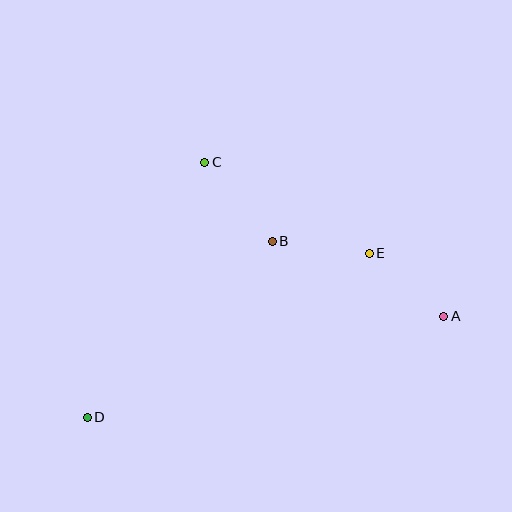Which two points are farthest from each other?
Points A and D are farthest from each other.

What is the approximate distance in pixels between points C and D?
The distance between C and D is approximately 281 pixels.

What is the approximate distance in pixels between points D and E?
The distance between D and E is approximately 326 pixels.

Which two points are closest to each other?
Points A and E are closest to each other.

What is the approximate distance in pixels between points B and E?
The distance between B and E is approximately 98 pixels.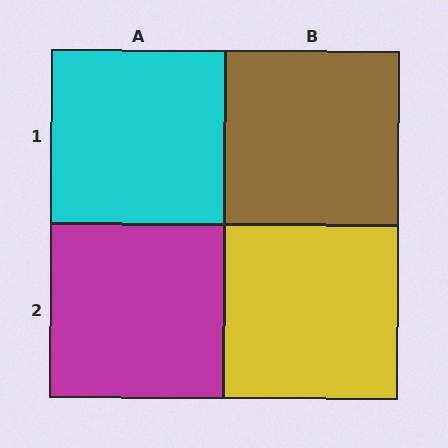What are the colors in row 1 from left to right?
Cyan, brown.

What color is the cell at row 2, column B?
Yellow.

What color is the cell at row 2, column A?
Magenta.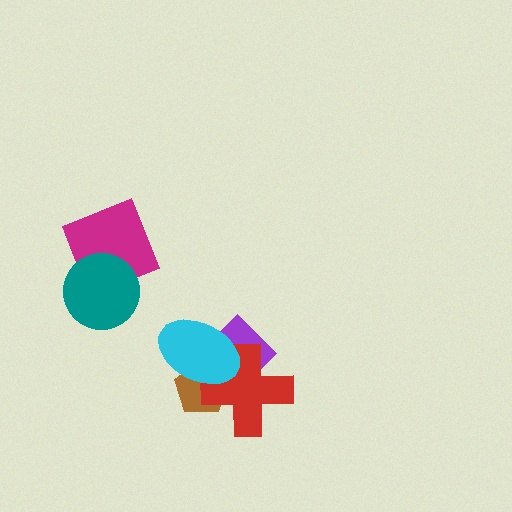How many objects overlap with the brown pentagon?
3 objects overlap with the brown pentagon.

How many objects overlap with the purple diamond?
3 objects overlap with the purple diamond.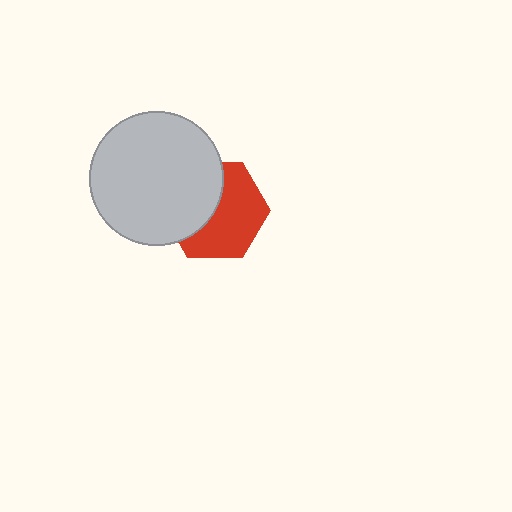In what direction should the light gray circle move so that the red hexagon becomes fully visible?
The light gray circle should move left. That is the shortest direction to clear the overlap and leave the red hexagon fully visible.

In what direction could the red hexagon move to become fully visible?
The red hexagon could move right. That would shift it out from behind the light gray circle entirely.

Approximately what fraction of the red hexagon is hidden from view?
Roughly 43% of the red hexagon is hidden behind the light gray circle.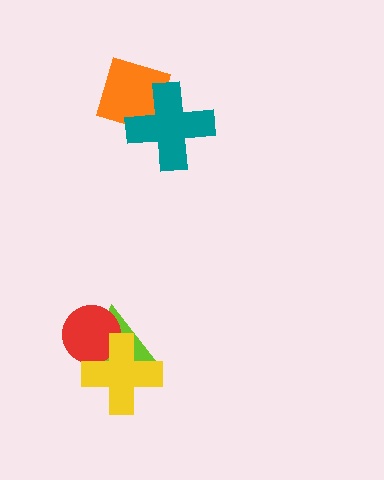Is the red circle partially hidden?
Yes, it is partially covered by another shape.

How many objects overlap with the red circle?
2 objects overlap with the red circle.